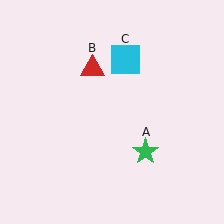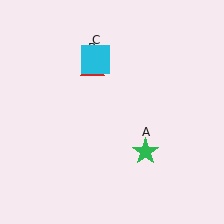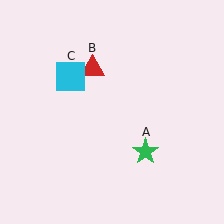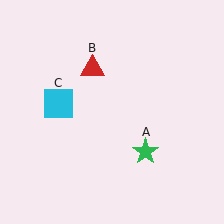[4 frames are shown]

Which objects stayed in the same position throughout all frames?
Green star (object A) and red triangle (object B) remained stationary.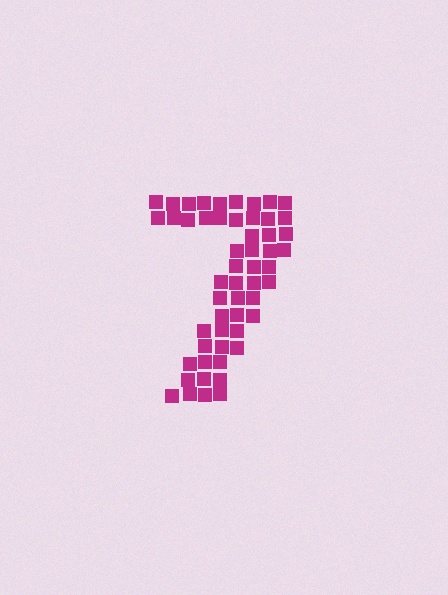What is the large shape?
The large shape is the digit 7.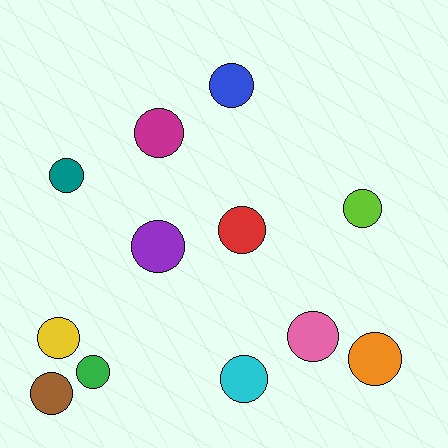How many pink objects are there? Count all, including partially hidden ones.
There is 1 pink object.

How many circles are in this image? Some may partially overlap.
There are 12 circles.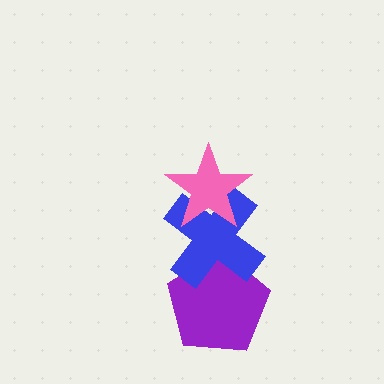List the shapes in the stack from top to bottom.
From top to bottom: the pink star, the blue cross, the purple pentagon.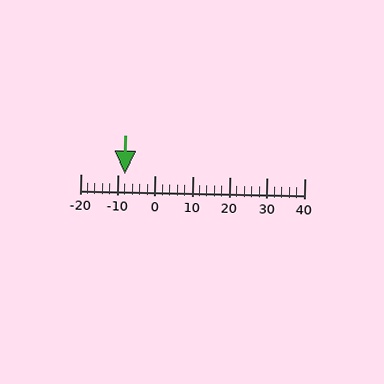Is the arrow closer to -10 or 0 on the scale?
The arrow is closer to -10.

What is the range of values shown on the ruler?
The ruler shows values from -20 to 40.